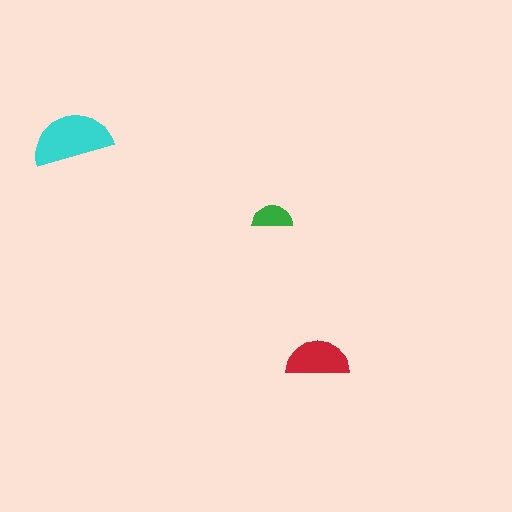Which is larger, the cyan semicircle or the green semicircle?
The cyan one.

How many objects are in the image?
There are 3 objects in the image.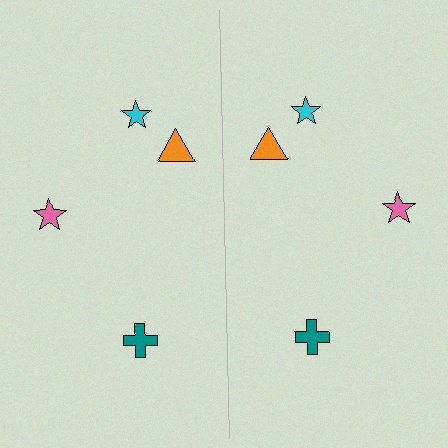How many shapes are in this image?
There are 8 shapes in this image.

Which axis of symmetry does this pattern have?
The pattern has a vertical axis of symmetry running through the center of the image.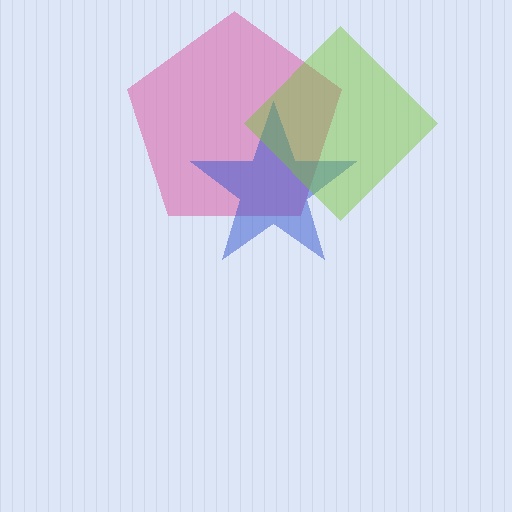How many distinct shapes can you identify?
There are 3 distinct shapes: a pink pentagon, a blue star, a lime diamond.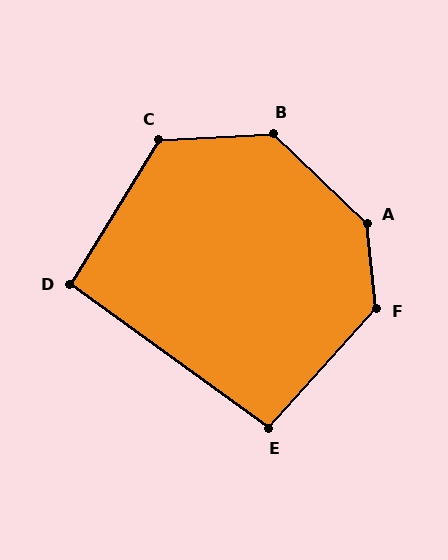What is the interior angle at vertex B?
Approximately 133 degrees (obtuse).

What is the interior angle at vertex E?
Approximately 96 degrees (obtuse).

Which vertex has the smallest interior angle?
D, at approximately 94 degrees.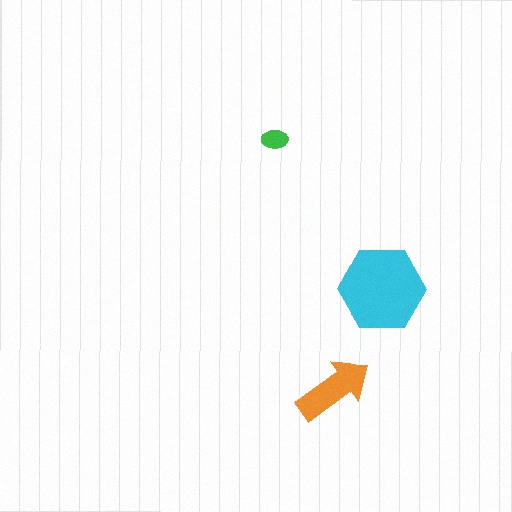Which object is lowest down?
The orange arrow is bottommost.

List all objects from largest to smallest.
The cyan hexagon, the orange arrow, the green ellipse.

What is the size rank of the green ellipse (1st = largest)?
3rd.